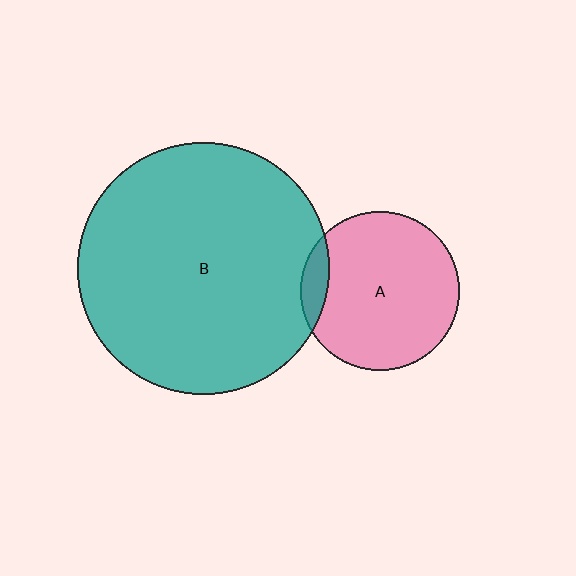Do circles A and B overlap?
Yes.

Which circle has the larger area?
Circle B (teal).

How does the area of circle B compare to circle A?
Approximately 2.5 times.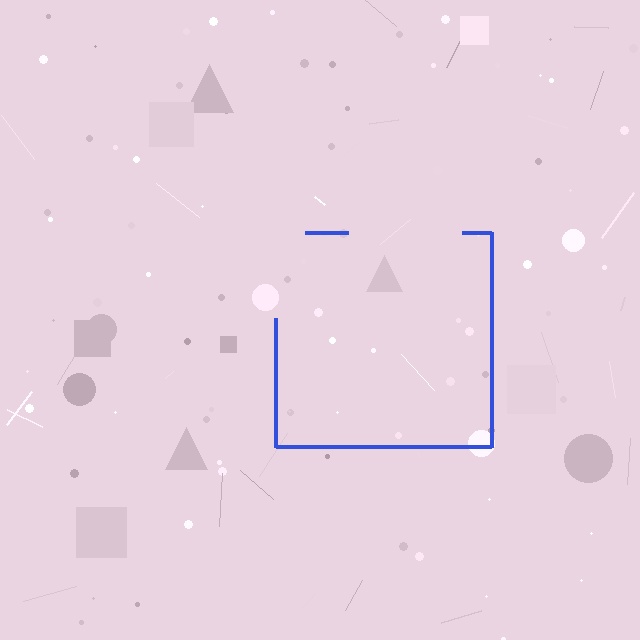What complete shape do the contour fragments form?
The contour fragments form a square.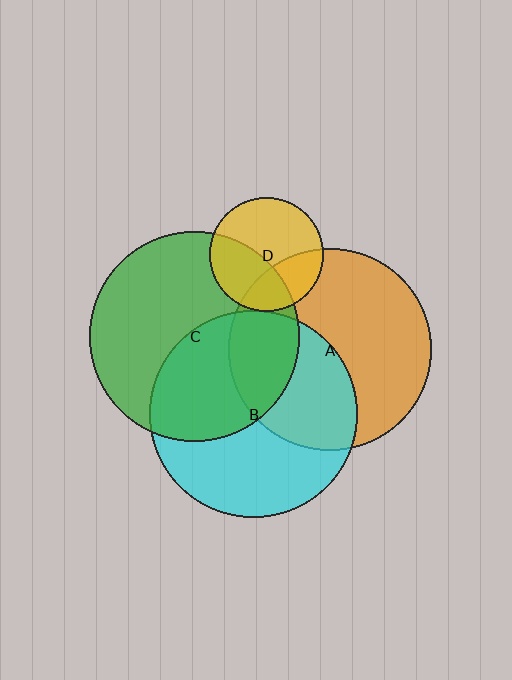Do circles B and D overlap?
Yes.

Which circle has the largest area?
Circle C (green).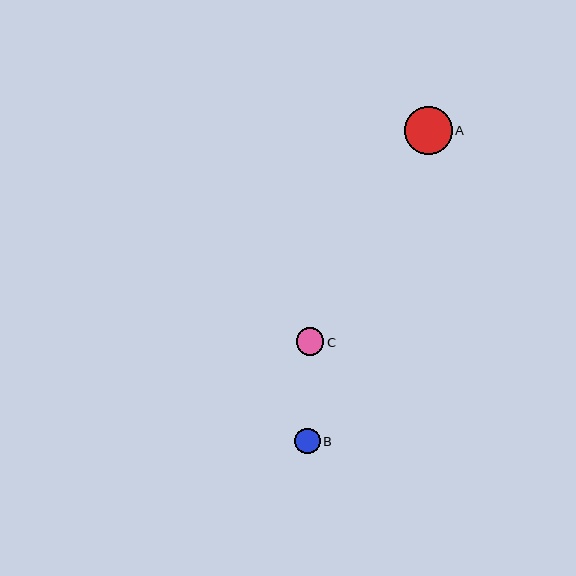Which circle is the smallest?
Circle B is the smallest with a size of approximately 26 pixels.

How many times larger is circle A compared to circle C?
Circle A is approximately 1.7 times the size of circle C.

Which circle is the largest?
Circle A is the largest with a size of approximately 48 pixels.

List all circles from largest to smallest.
From largest to smallest: A, C, B.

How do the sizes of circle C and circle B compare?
Circle C and circle B are approximately the same size.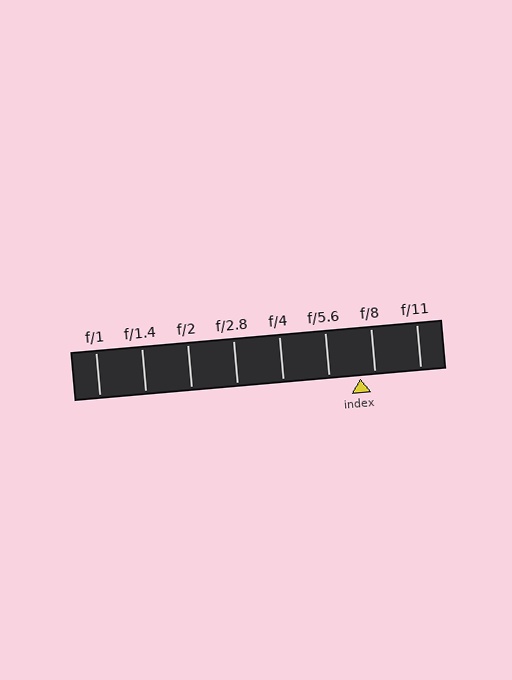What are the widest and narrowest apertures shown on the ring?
The widest aperture shown is f/1 and the narrowest is f/11.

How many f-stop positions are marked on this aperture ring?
There are 8 f-stop positions marked.